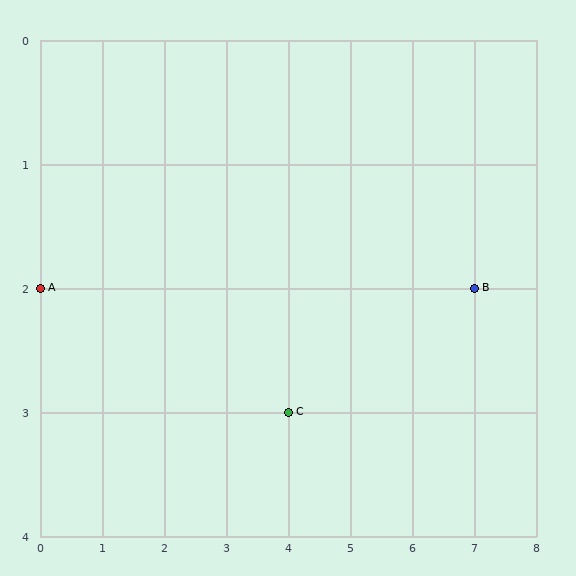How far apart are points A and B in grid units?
Points A and B are 7 columns apart.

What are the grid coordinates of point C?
Point C is at grid coordinates (4, 3).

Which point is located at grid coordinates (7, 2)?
Point B is at (7, 2).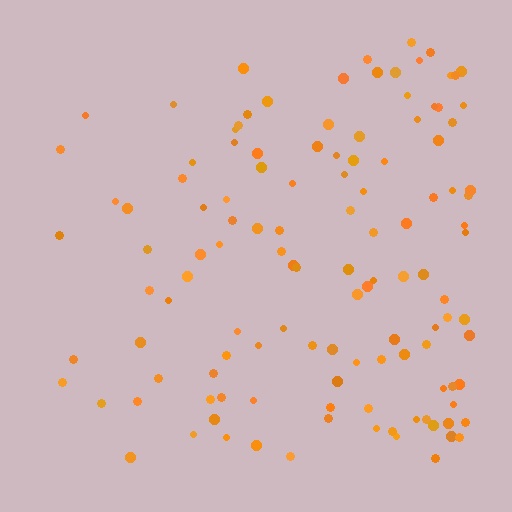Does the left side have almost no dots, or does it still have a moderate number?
Still a moderate number, just noticeably fewer than the right.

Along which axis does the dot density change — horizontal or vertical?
Horizontal.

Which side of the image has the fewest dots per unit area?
The left.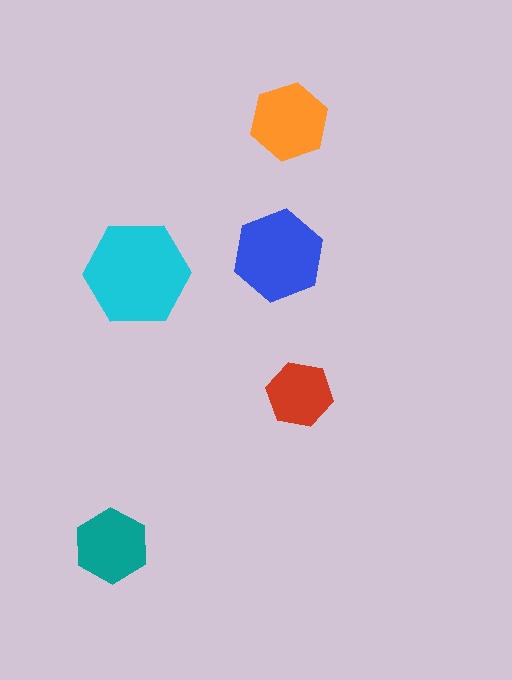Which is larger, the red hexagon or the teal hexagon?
The teal one.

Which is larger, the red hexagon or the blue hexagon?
The blue one.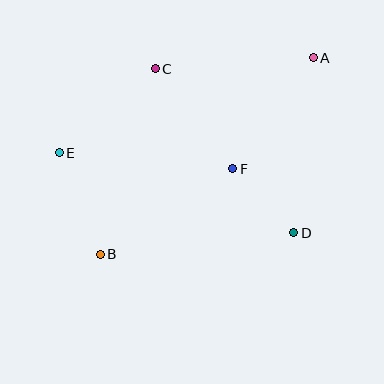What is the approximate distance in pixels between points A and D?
The distance between A and D is approximately 176 pixels.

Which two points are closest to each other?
Points D and F are closest to each other.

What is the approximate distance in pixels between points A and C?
The distance between A and C is approximately 159 pixels.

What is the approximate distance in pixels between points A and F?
The distance between A and F is approximately 137 pixels.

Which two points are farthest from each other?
Points A and B are farthest from each other.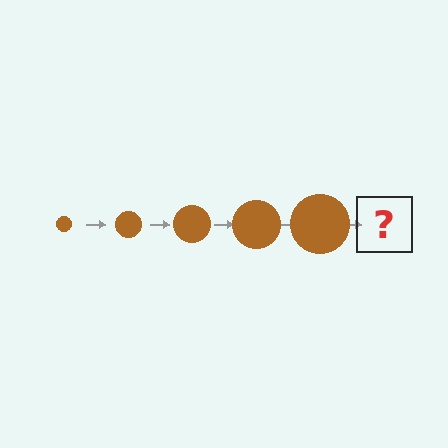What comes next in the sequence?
The next element should be a brown circle, larger than the previous one.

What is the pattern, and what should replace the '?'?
The pattern is that the circle gets progressively larger each step. The '?' should be a brown circle, larger than the previous one.